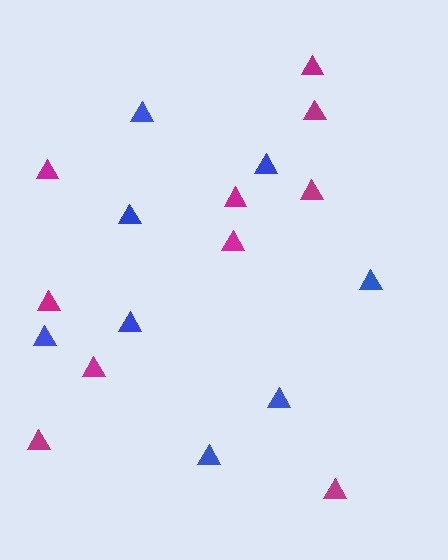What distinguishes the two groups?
There are 2 groups: one group of magenta triangles (10) and one group of blue triangles (8).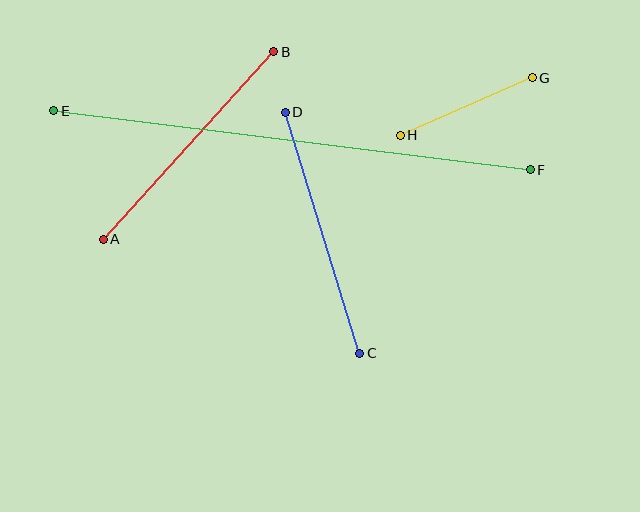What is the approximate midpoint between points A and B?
The midpoint is at approximately (189, 146) pixels.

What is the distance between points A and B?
The distance is approximately 254 pixels.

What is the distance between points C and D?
The distance is approximately 252 pixels.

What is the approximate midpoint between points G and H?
The midpoint is at approximately (466, 107) pixels.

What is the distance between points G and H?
The distance is approximately 144 pixels.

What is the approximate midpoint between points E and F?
The midpoint is at approximately (292, 140) pixels.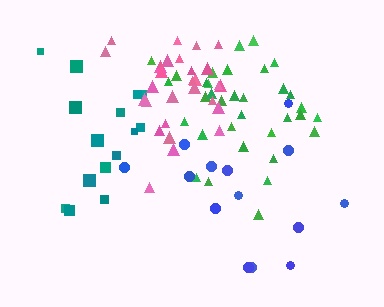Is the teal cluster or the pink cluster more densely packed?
Pink.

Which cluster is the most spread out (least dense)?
Blue.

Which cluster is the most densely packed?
Pink.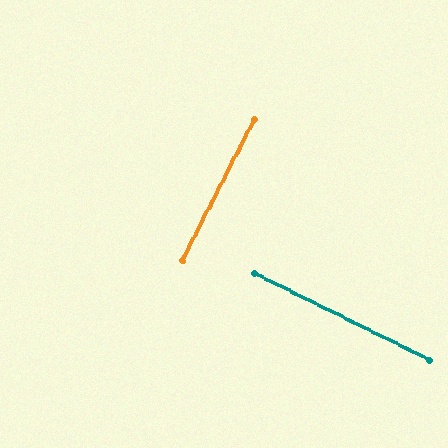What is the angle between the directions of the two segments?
Approximately 89 degrees.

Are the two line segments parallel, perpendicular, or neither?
Perpendicular — they meet at approximately 89°.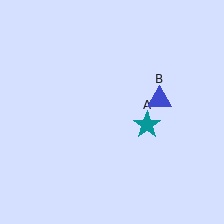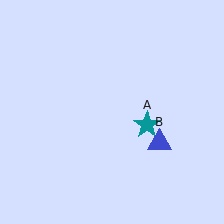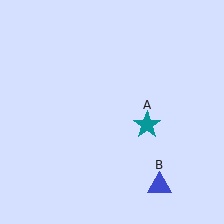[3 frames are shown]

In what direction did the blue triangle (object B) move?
The blue triangle (object B) moved down.